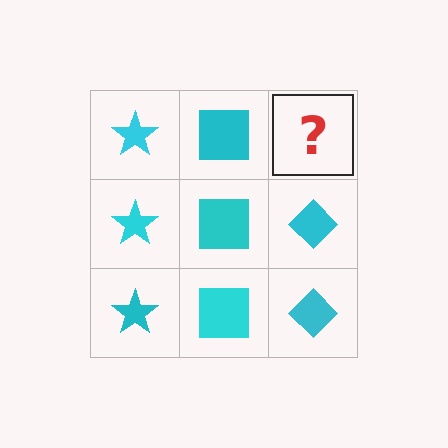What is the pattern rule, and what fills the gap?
The rule is that each column has a consistent shape. The gap should be filled with a cyan diamond.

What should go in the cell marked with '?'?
The missing cell should contain a cyan diamond.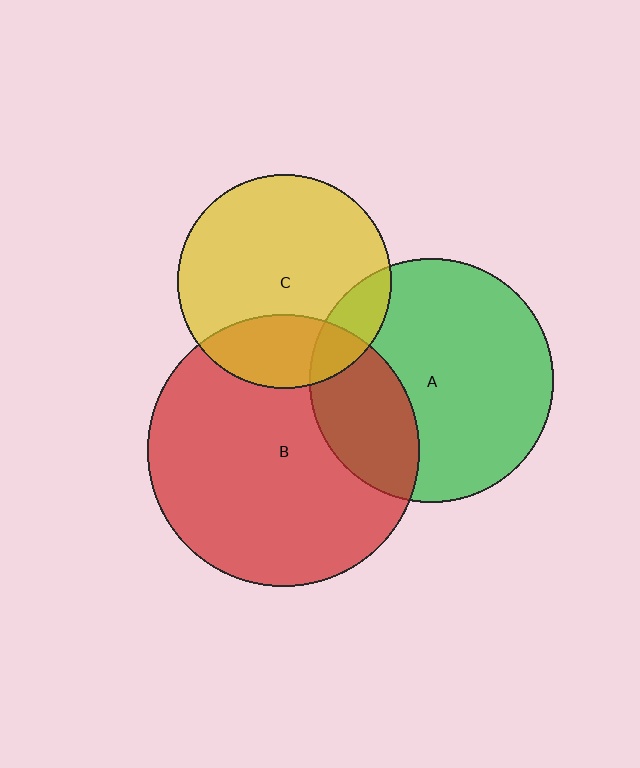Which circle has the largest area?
Circle B (red).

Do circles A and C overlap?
Yes.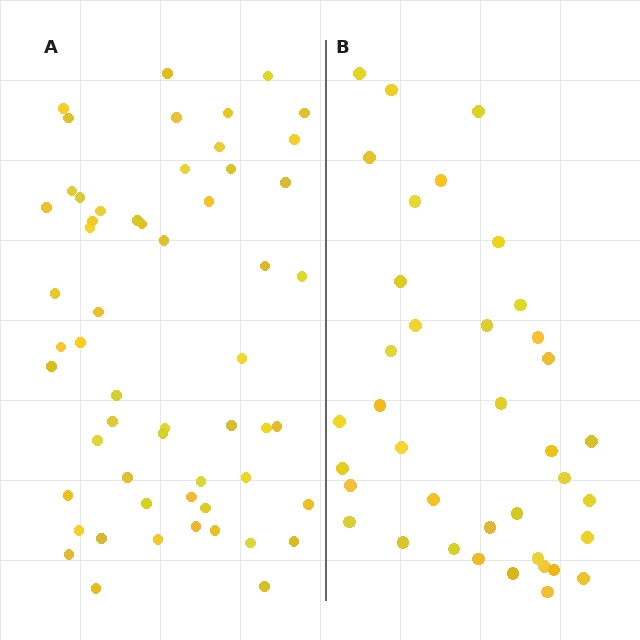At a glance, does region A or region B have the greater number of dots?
Region A (the left region) has more dots.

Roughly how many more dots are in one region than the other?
Region A has approximately 20 more dots than region B.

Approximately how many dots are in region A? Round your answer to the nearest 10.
About 60 dots. (The exact count is 56, which rounds to 60.)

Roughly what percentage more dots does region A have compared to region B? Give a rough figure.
About 45% more.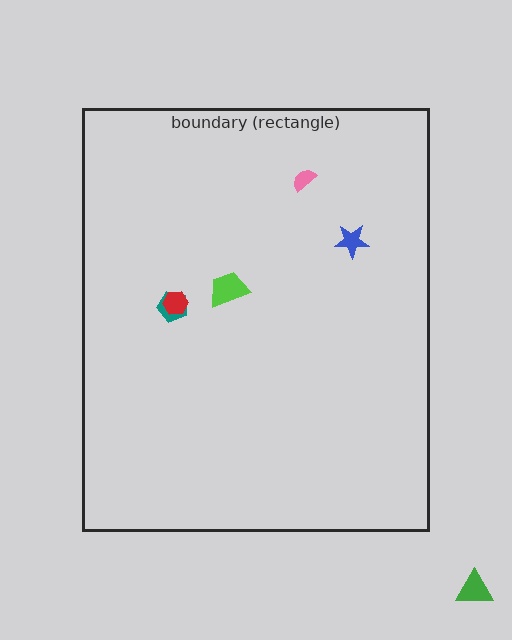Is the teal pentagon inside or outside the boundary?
Inside.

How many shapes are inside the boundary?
5 inside, 1 outside.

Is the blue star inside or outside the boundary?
Inside.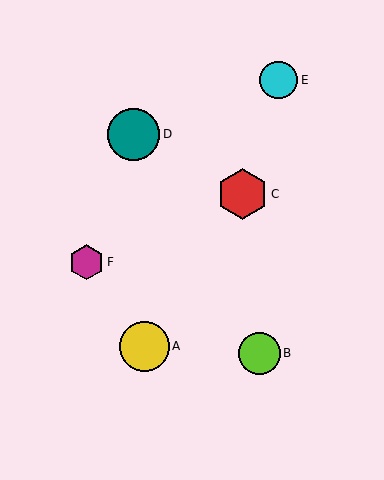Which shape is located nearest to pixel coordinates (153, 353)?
The yellow circle (labeled A) at (144, 346) is nearest to that location.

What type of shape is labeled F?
Shape F is a magenta hexagon.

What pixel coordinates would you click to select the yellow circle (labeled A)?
Click at (144, 346) to select the yellow circle A.